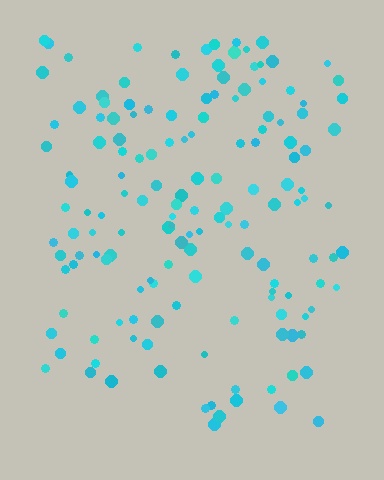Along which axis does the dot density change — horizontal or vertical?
Vertical.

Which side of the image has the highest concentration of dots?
The top.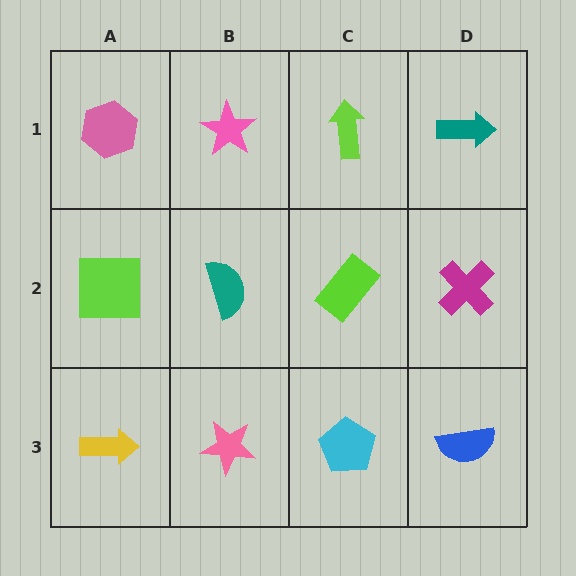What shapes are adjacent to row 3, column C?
A lime rectangle (row 2, column C), a pink star (row 3, column B), a blue semicircle (row 3, column D).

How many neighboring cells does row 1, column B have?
3.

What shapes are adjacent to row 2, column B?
A pink star (row 1, column B), a pink star (row 3, column B), a lime square (row 2, column A), a lime rectangle (row 2, column C).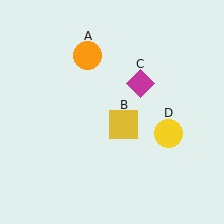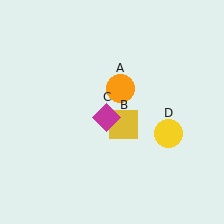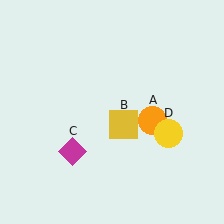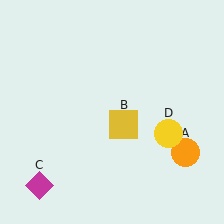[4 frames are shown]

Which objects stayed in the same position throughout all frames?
Yellow square (object B) and yellow circle (object D) remained stationary.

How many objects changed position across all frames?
2 objects changed position: orange circle (object A), magenta diamond (object C).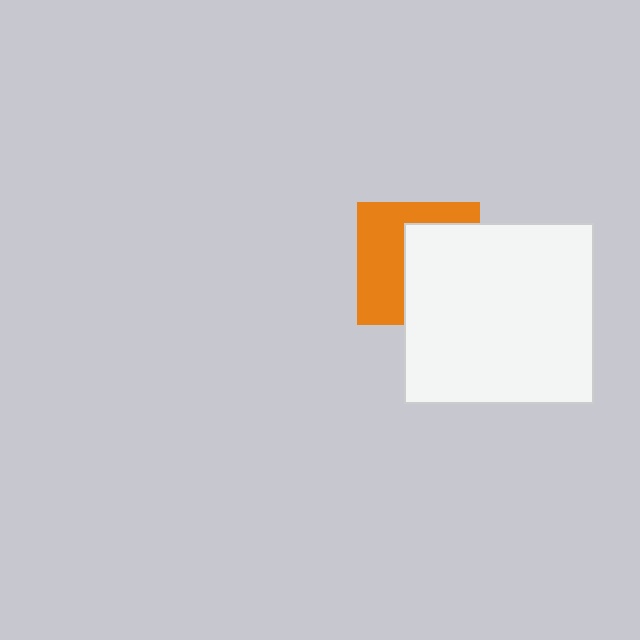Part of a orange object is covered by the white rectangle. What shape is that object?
It is a square.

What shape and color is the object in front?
The object in front is a white rectangle.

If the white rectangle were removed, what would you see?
You would see the complete orange square.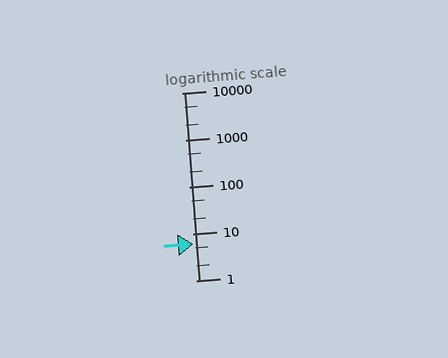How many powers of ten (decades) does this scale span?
The scale spans 4 decades, from 1 to 10000.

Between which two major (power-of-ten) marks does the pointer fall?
The pointer is between 1 and 10.